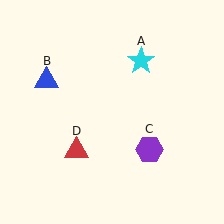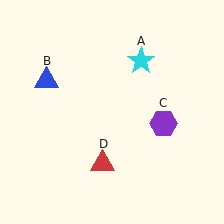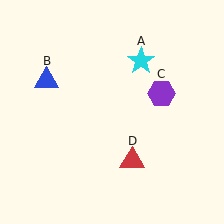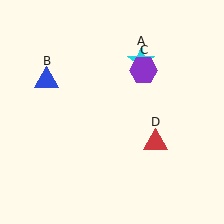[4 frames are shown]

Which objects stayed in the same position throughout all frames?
Cyan star (object A) and blue triangle (object B) remained stationary.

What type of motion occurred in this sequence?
The purple hexagon (object C), red triangle (object D) rotated counterclockwise around the center of the scene.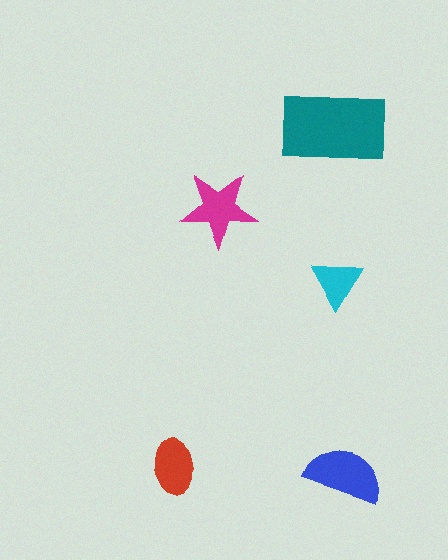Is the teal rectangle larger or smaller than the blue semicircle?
Larger.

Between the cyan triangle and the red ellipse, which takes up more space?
The red ellipse.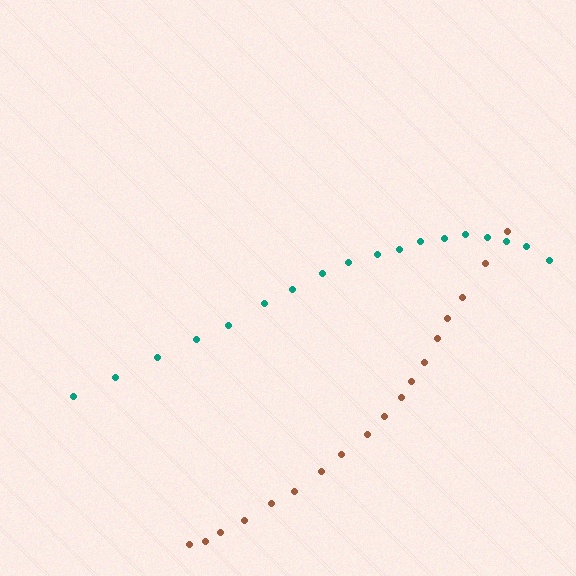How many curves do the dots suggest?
There are 2 distinct paths.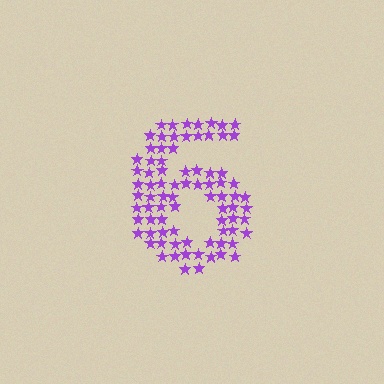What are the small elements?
The small elements are stars.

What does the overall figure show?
The overall figure shows the digit 6.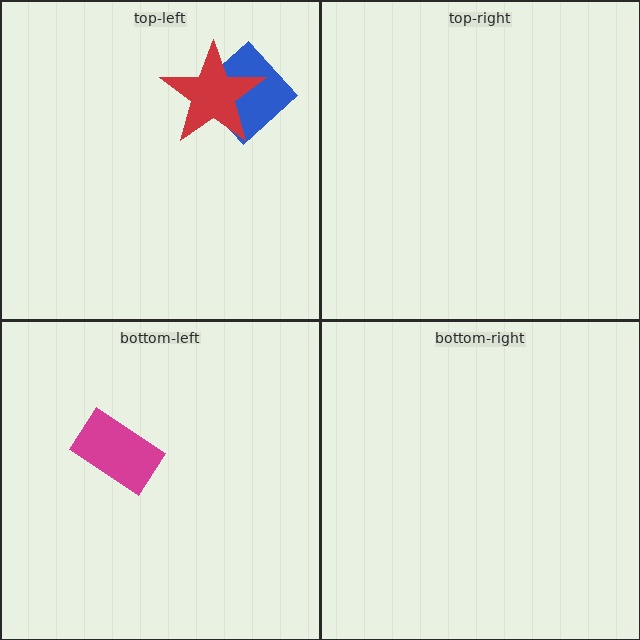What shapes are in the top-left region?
The blue diamond, the red star.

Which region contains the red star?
The top-left region.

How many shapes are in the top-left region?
2.